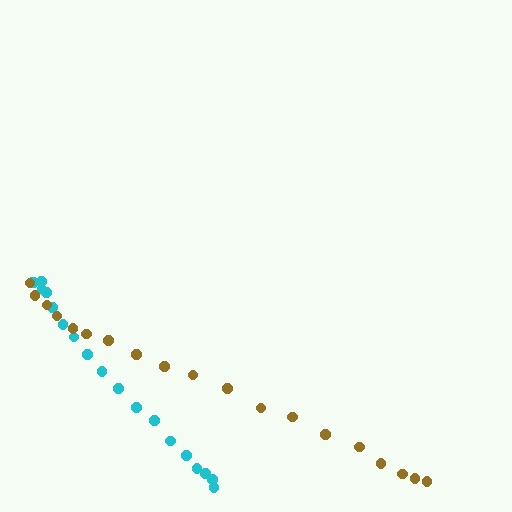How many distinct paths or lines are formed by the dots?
There are 2 distinct paths.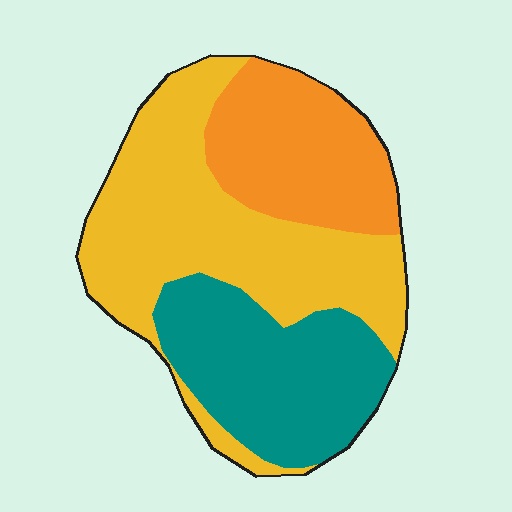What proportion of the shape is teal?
Teal covers roughly 30% of the shape.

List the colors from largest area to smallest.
From largest to smallest: yellow, teal, orange.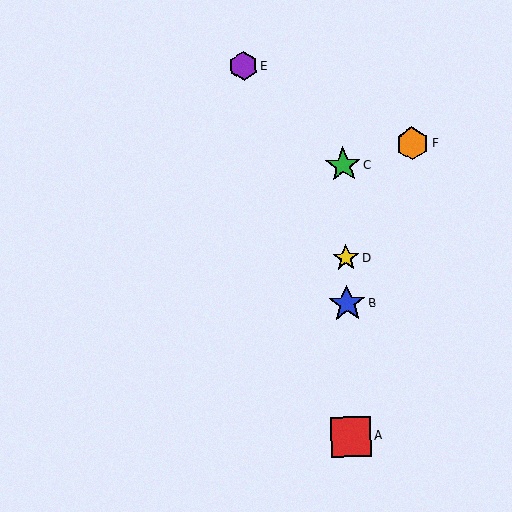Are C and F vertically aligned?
No, C is at x≈343 and F is at x≈413.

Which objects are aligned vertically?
Objects A, B, C, D are aligned vertically.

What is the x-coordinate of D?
Object D is at x≈346.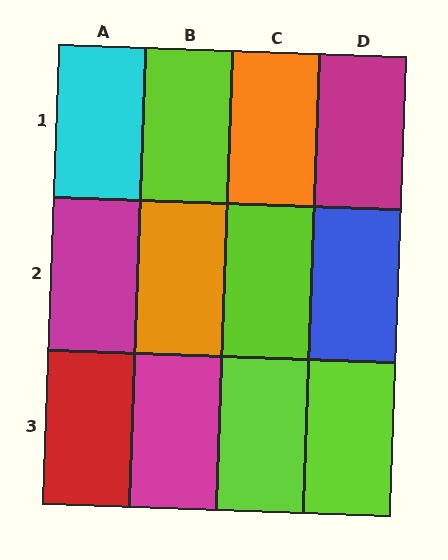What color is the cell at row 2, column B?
Orange.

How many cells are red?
1 cell is red.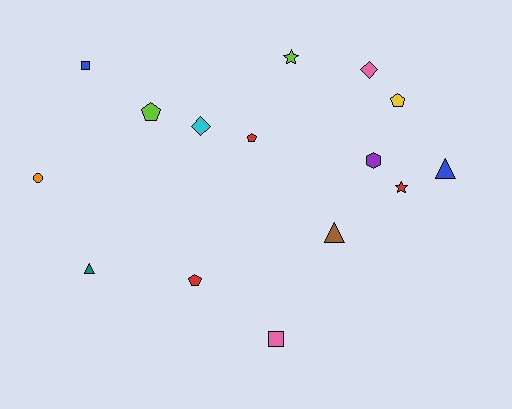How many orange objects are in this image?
There is 1 orange object.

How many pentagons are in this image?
There are 4 pentagons.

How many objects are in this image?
There are 15 objects.